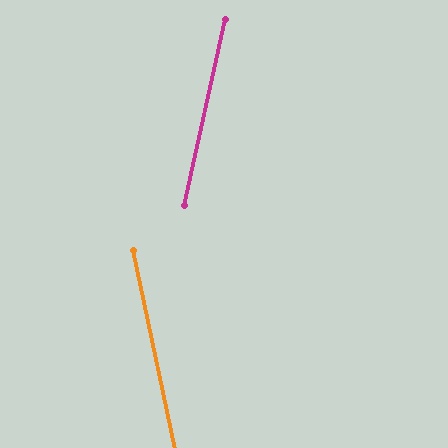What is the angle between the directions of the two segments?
Approximately 24 degrees.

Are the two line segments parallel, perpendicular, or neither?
Neither parallel nor perpendicular — they differ by about 24°.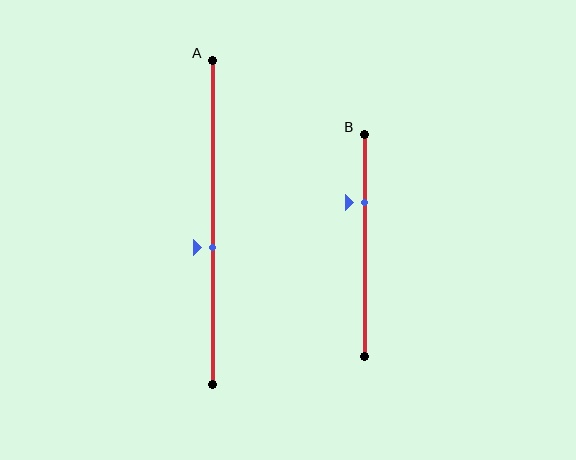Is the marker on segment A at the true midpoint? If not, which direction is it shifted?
No, the marker on segment A is shifted downward by about 8% of the segment length.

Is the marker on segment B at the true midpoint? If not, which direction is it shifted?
No, the marker on segment B is shifted upward by about 19% of the segment length.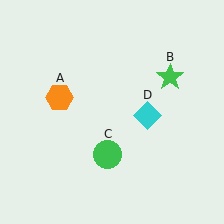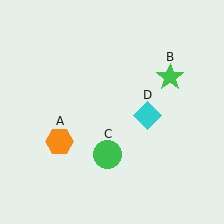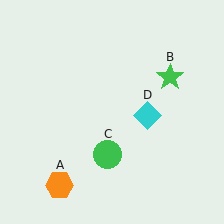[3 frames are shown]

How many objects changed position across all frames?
1 object changed position: orange hexagon (object A).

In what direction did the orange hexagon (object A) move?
The orange hexagon (object A) moved down.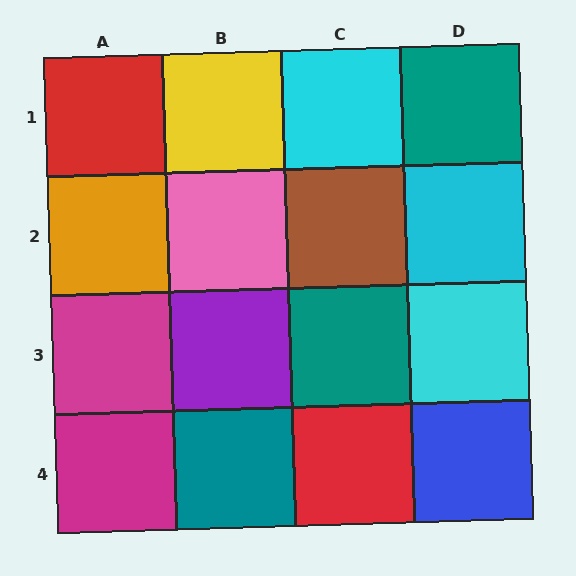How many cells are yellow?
1 cell is yellow.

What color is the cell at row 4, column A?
Magenta.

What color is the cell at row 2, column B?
Pink.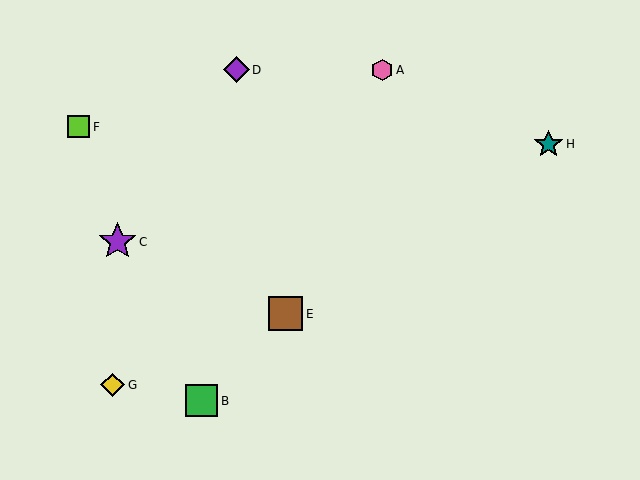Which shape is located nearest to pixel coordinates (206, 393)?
The green square (labeled B) at (202, 401) is nearest to that location.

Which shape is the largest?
The purple star (labeled C) is the largest.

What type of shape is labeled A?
Shape A is a pink hexagon.